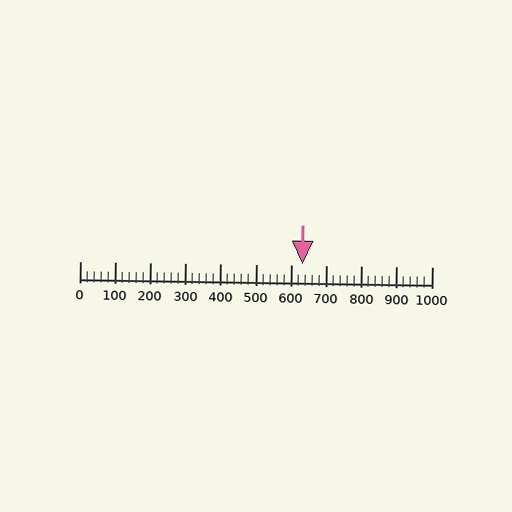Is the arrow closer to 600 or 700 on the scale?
The arrow is closer to 600.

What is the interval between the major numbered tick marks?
The major tick marks are spaced 100 units apart.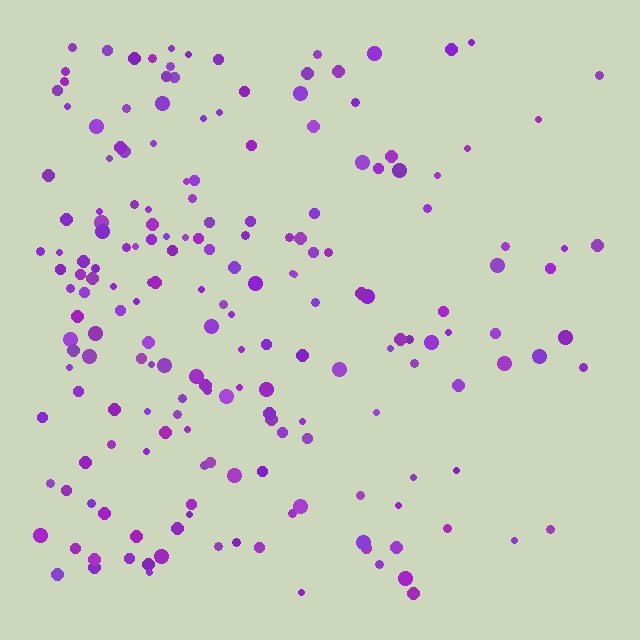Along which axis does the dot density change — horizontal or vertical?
Horizontal.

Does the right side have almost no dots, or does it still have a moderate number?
Still a moderate number, just noticeably fewer than the left.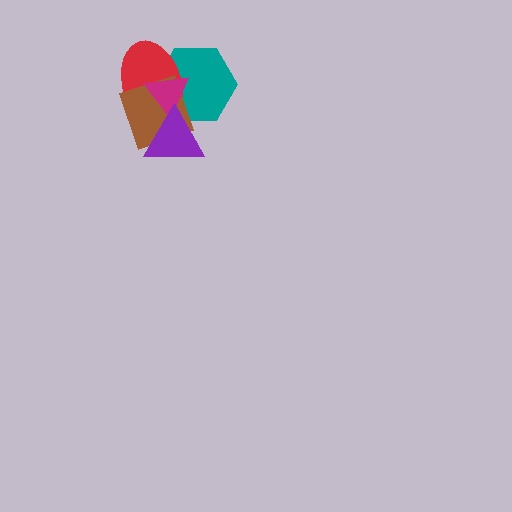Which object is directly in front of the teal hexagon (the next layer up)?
The red ellipse is directly in front of the teal hexagon.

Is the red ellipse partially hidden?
Yes, it is partially covered by another shape.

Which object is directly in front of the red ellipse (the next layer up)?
The brown square is directly in front of the red ellipse.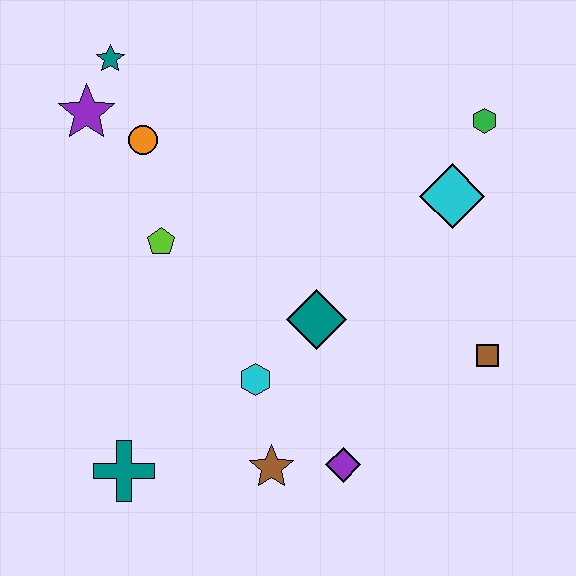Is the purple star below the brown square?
No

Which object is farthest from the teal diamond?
The teal star is farthest from the teal diamond.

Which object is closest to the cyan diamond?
The green hexagon is closest to the cyan diamond.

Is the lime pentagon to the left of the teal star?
No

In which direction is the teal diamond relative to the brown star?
The teal diamond is above the brown star.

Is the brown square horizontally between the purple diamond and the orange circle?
No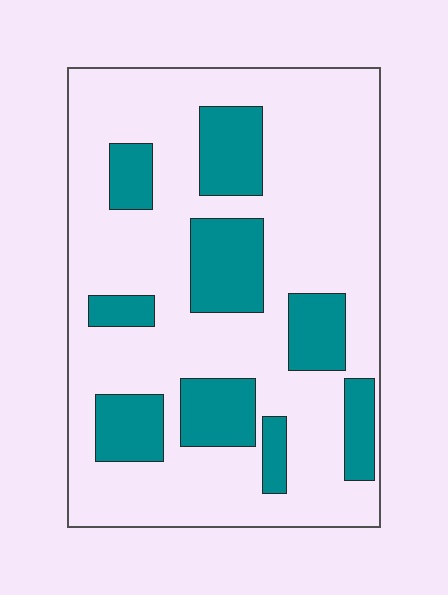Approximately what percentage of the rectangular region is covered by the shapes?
Approximately 25%.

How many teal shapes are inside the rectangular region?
9.